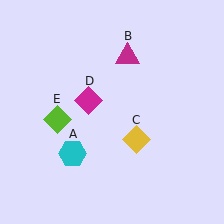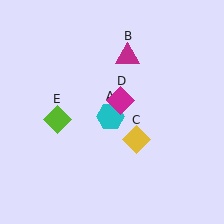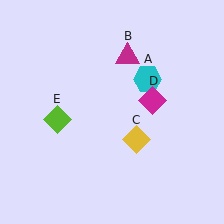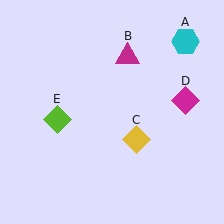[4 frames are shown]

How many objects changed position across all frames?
2 objects changed position: cyan hexagon (object A), magenta diamond (object D).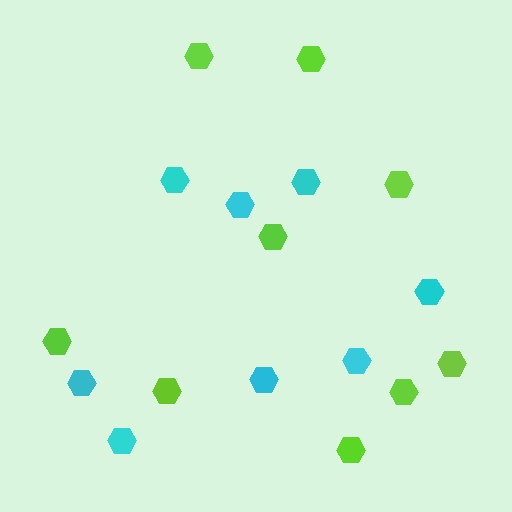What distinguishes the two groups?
There are 2 groups: one group of lime hexagons (9) and one group of cyan hexagons (8).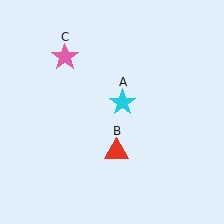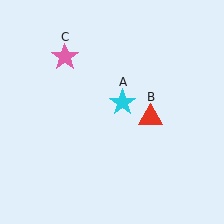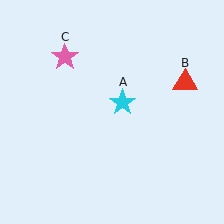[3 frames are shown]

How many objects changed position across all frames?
1 object changed position: red triangle (object B).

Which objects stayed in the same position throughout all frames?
Cyan star (object A) and pink star (object C) remained stationary.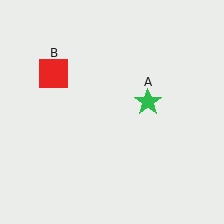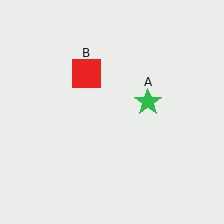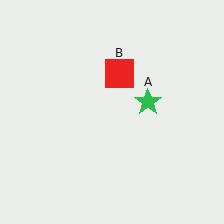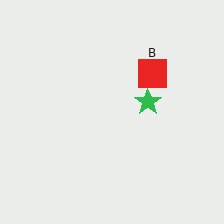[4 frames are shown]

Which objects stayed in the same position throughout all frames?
Green star (object A) remained stationary.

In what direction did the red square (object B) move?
The red square (object B) moved right.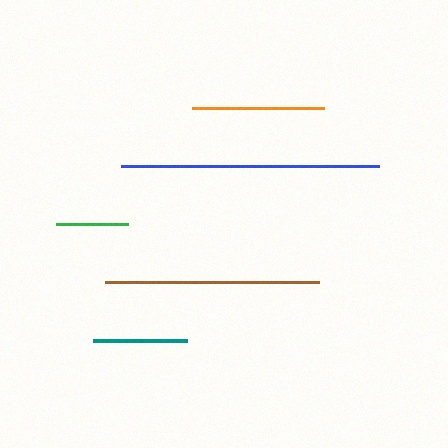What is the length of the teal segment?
The teal segment is approximately 94 pixels long.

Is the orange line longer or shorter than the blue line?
The blue line is longer than the orange line.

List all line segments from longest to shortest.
From longest to shortest: blue, brown, orange, teal, green.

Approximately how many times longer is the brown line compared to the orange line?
The brown line is approximately 1.6 times the length of the orange line.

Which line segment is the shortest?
The green line is the shortest at approximately 72 pixels.